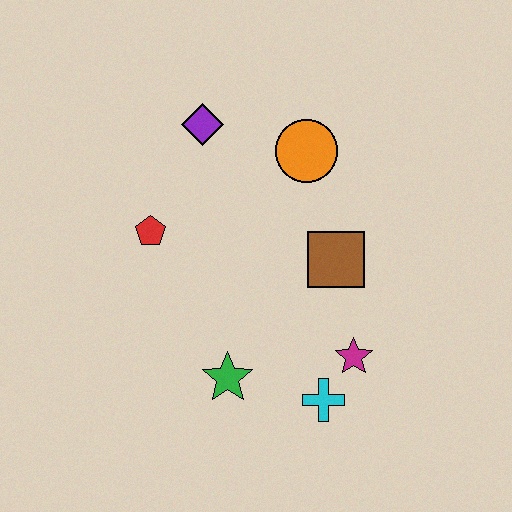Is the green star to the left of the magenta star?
Yes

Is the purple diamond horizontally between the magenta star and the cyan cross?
No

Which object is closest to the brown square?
The magenta star is closest to the brown square.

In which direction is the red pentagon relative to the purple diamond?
The red pentagon is below the purple diamond.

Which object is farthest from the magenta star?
The purple diamond is farthest from the magenta star.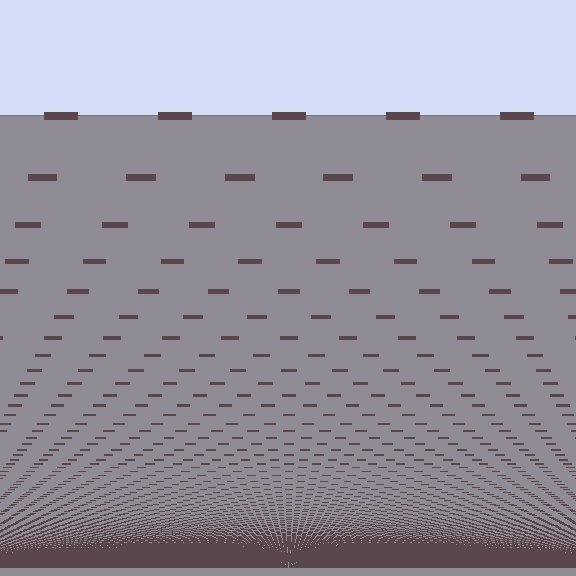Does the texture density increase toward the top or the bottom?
Density increases toward the bottom.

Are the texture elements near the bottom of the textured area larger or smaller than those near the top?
Smaller. The gradient is inverted — elements near the bottom are smaller and denser.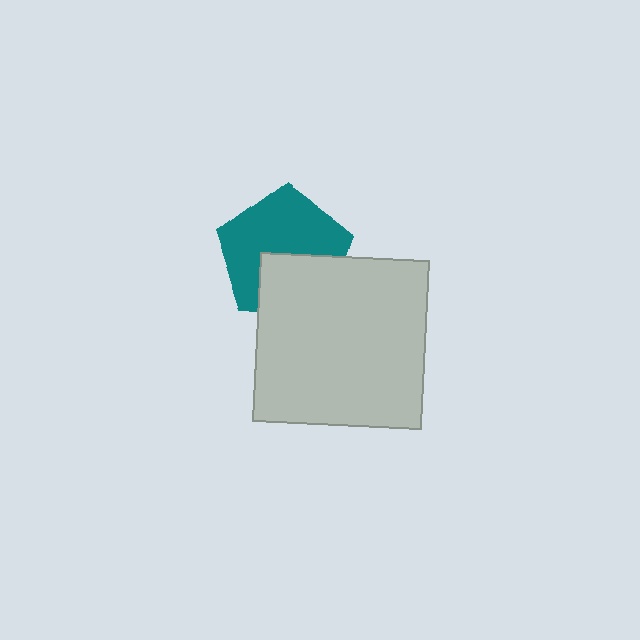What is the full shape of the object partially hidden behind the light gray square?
The partially hidden object is a teal pentagon.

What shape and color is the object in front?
The object in front is a light gray square.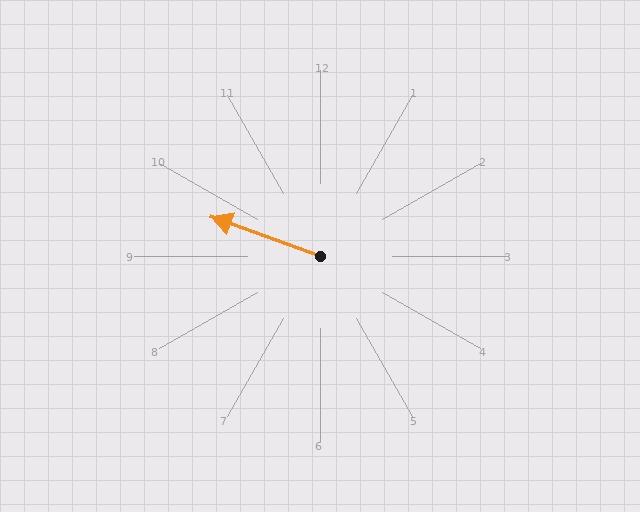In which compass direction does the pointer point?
West.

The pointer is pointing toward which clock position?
Roughly 10 o'clock.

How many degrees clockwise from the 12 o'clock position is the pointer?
Approximately 290 degrees.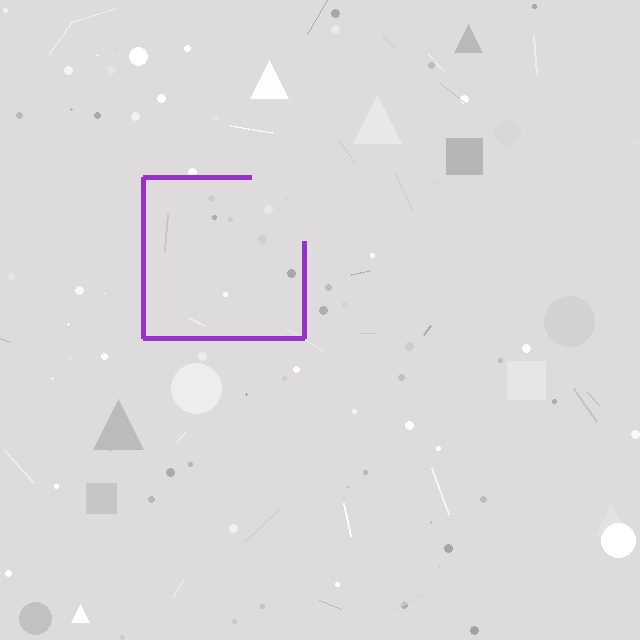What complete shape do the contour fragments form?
The contour fragments form a square.